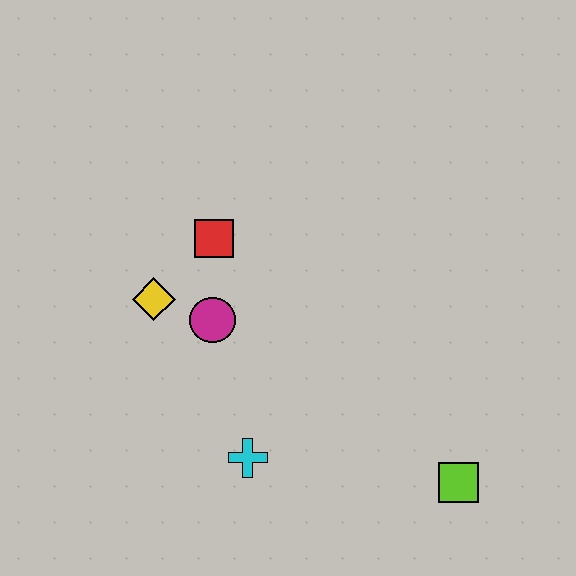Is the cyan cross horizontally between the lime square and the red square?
Yes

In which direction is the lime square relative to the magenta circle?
The lime square is to the right of the magenta circle.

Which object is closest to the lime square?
The cyan cross is closest to the lime square.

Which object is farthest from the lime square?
The yellow diamond is farthest from the lime square.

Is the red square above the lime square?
Yes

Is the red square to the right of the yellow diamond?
Yes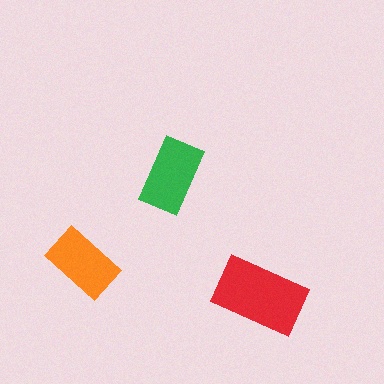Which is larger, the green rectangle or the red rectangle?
The red one.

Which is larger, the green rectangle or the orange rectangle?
The green one.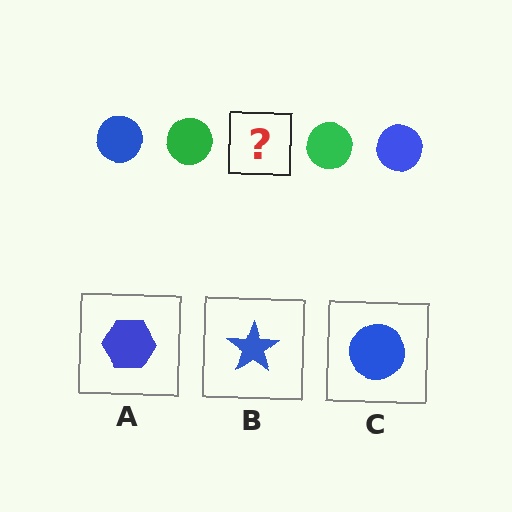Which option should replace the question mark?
Option C.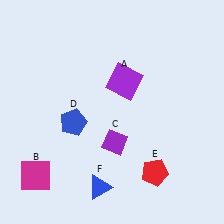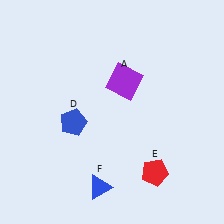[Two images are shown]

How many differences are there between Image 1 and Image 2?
There are 2 differences between the two images.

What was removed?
The purple diamond (C), the magenta square (B) were removed in Image 2.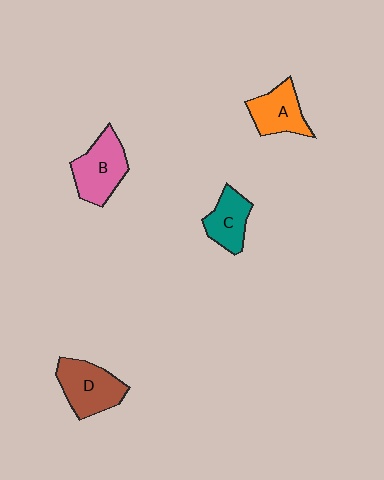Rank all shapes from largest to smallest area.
From largest to smallest: D (brown), B (pink), A (orange), C (teal).